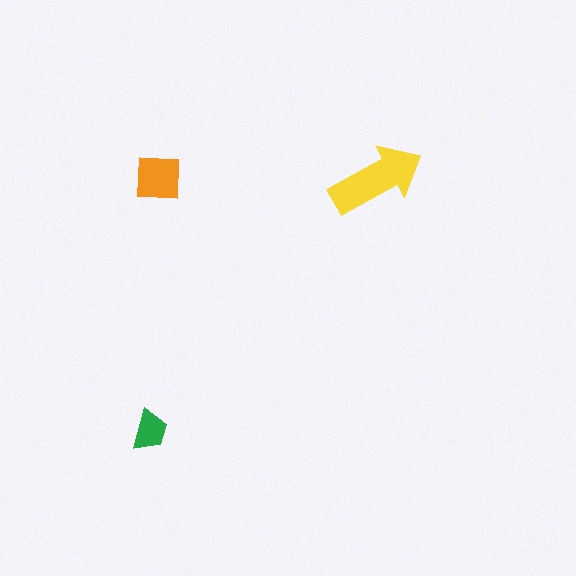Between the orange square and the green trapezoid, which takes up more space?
The orange square.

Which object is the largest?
The yellow arrow.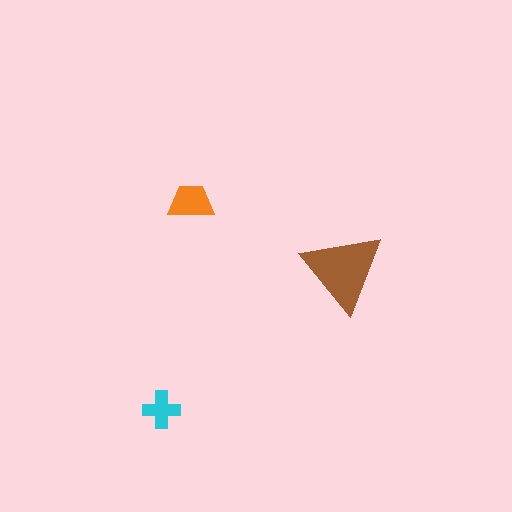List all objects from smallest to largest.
The cyan cross, the orange trapezoid, the brown triangle.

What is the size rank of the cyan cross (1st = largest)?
3rd.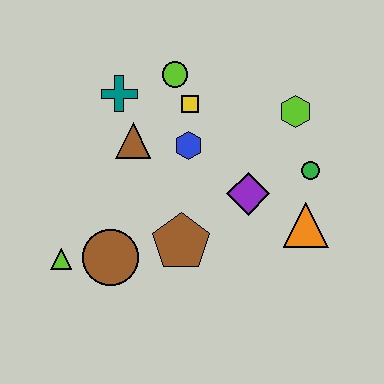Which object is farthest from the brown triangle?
The orange triangle is farthest from the brown triangle.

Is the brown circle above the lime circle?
No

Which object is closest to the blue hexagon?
The yellow square is closest to the blue hexagon.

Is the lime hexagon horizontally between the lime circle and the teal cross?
No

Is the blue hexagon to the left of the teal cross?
No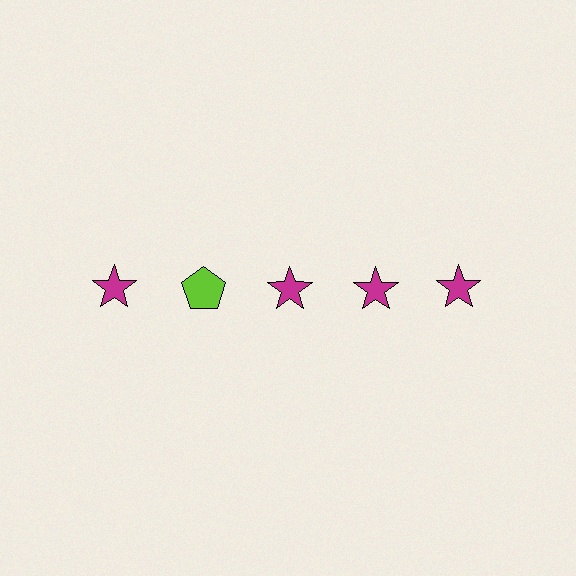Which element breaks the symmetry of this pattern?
The lime pentagon in the top row, second from left column breaks the symmetry. All other shapes are magenta stars.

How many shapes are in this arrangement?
There are 5 shapes arranged in a grid pattern.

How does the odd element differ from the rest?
It differs in both color (lime instead of magenta) and shape (pentagon instead of star).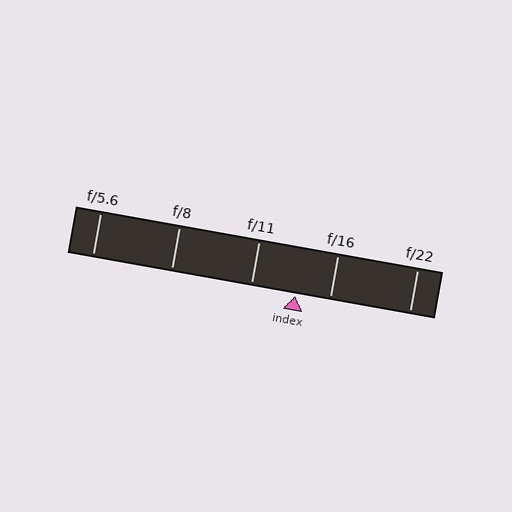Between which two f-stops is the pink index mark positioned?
The index mark is between f/11 and f/16.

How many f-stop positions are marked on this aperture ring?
There are 5 f-stop positions marked.